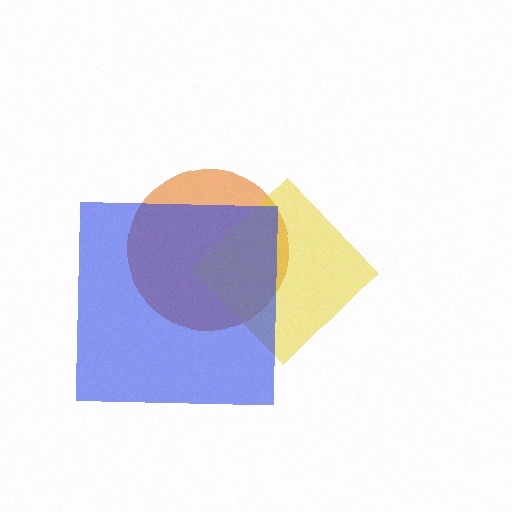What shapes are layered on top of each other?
The layered shapes are: an orange circle, a yellow diamond, a blue square.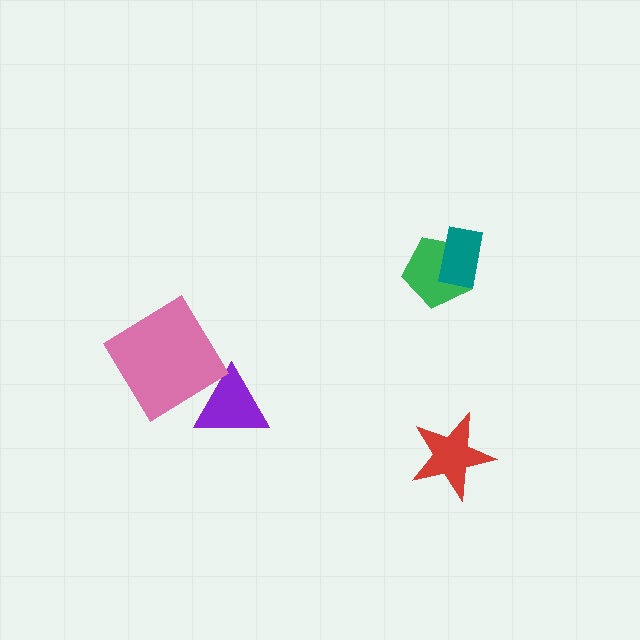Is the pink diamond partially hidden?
No, no other shape covers it.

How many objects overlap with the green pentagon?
1 object overlaps with the green pentagon.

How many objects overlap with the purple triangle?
1 object overlaps with the purple triangle.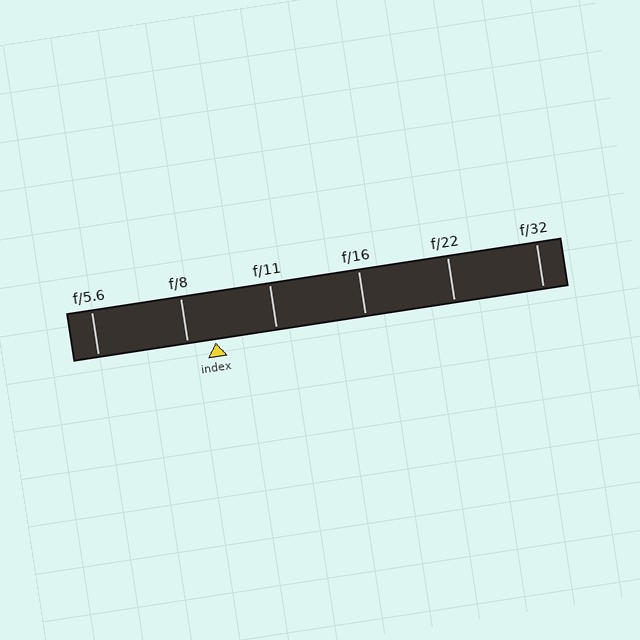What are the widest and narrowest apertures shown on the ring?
The widest aperture shown is f/5.6 and the narrowest is f/32.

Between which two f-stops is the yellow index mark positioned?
The index mark is between f/8 and f/11.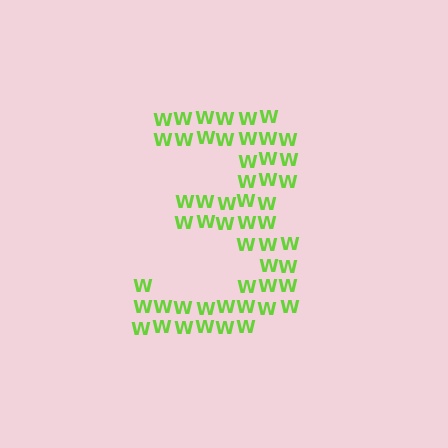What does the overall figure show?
The overall figure shows the digit 3.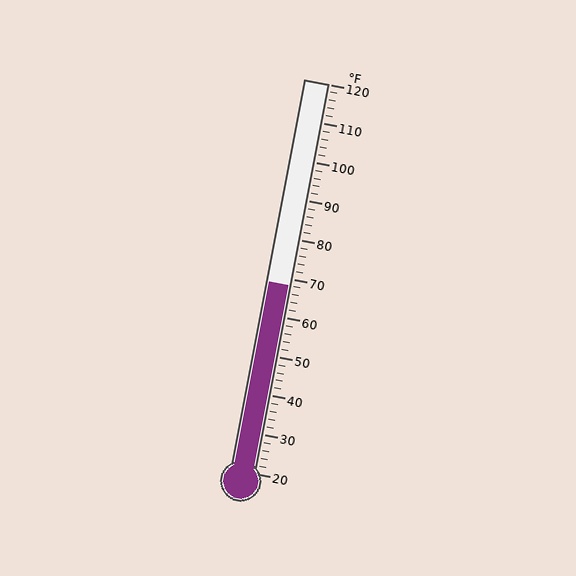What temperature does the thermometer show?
The thermometer shows approximately 68°F.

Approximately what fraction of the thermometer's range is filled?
The thermometer is filled to approximately 50% of its range.